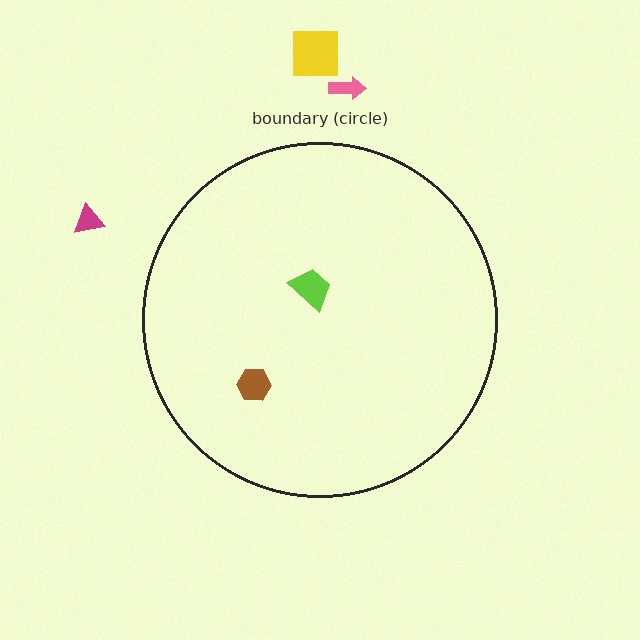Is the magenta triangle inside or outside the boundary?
Outside.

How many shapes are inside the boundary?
2 inside, 3 outside.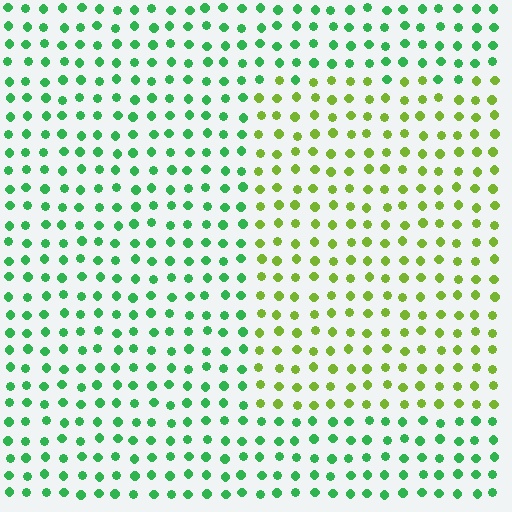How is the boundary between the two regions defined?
The boundary is defined purely by a slight shift in hue (about 47 degrees). Spacing, size, and orientation are identical on both sides.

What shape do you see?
I see a rectangle.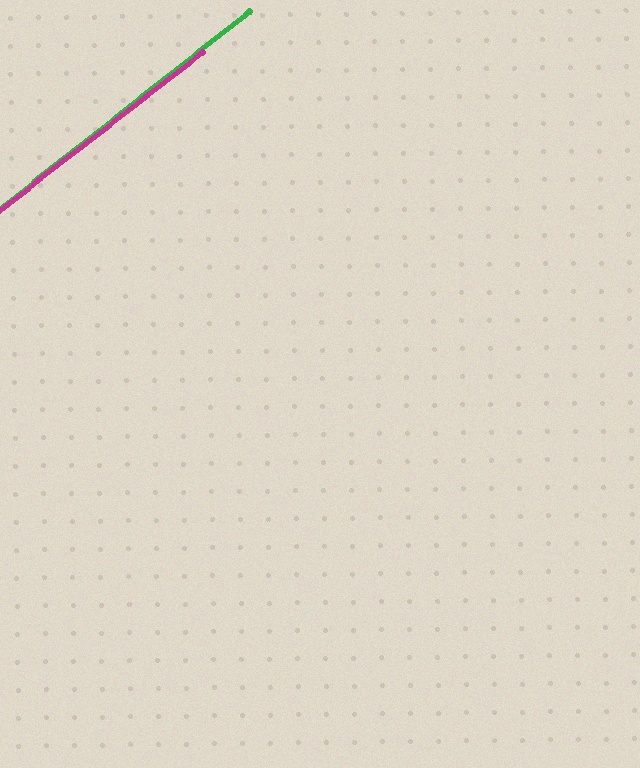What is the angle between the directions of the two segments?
Approximately 0 degrees.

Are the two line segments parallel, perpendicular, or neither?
Parallel — their directions differ by only 0.5°.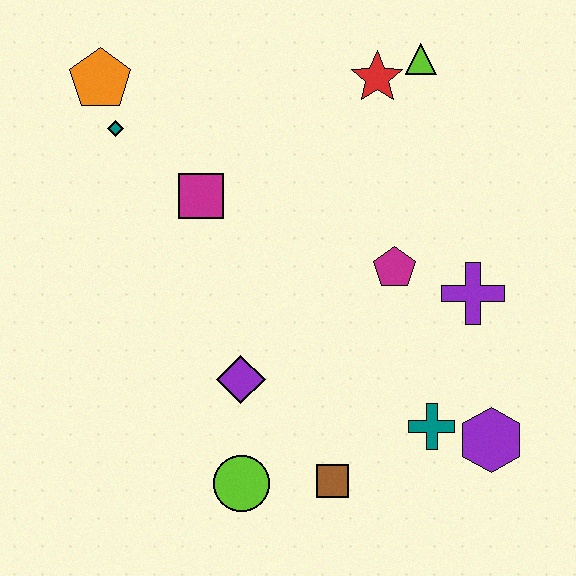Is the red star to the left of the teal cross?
Yes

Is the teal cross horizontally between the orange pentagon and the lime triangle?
No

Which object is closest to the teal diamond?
The orange pentagon is closest to the teal diamond.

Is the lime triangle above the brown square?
Yes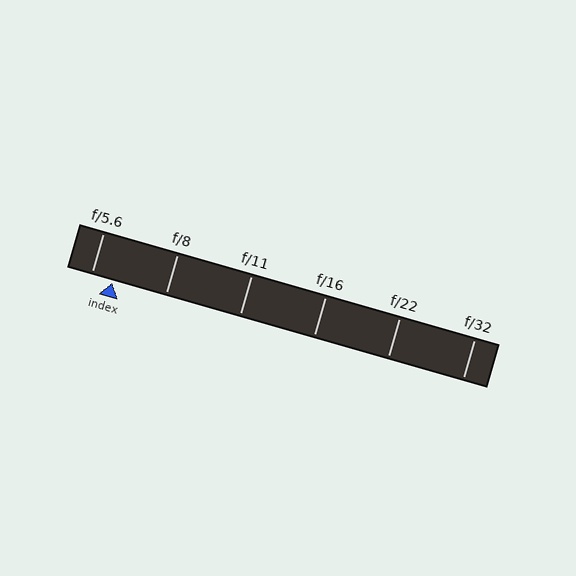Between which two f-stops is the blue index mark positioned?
The index mark is between f/5.6 and f/8.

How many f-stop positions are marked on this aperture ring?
There are 6 f-stop positions marked.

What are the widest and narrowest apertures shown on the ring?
The widest aperture shown is f/5.6 and the narrowest is f/32.